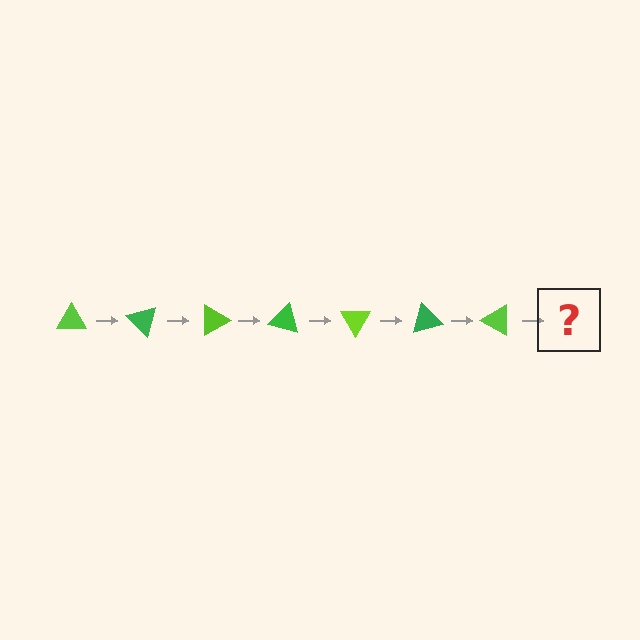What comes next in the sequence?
The next element should be a green triangle, rotated 315 degrees from the start.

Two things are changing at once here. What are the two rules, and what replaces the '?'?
The two rules are that it rotates 45 degrees each step and the color cycles through lime and green. The '?' should be a green triangle, rotated 315 degrees from the start.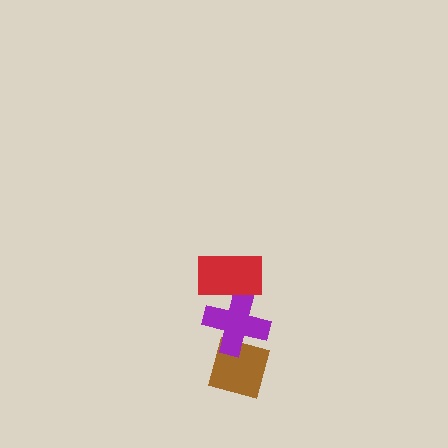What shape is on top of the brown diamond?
The purple cross is on top of the brown diamond.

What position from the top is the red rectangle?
The red rectangle is 1st from the top.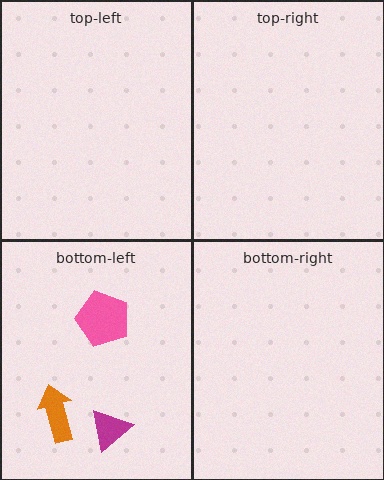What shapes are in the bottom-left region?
The magenta triangle, the pink pentagon, the orange arrow.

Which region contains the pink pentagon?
The bottom-left region.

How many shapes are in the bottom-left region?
3.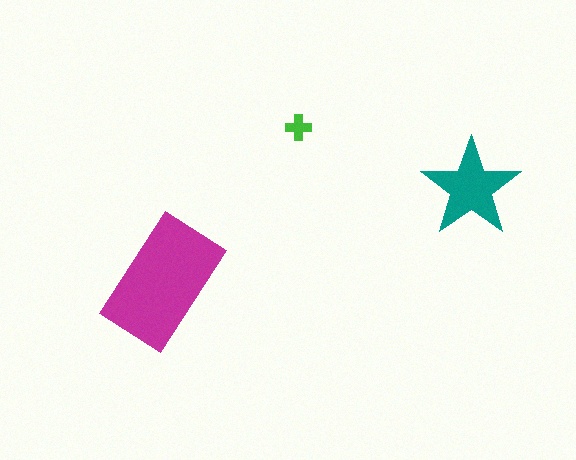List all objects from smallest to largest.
The green cross, the teal star, the magenta rectangle.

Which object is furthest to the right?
The teal star is rightmost.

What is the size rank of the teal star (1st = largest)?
2nd.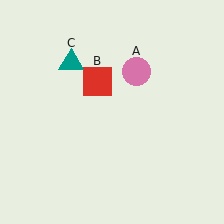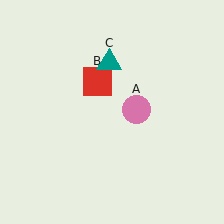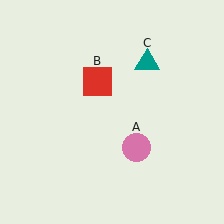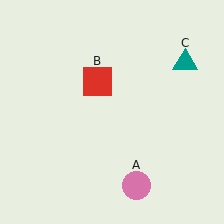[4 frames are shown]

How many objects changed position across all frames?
2 objects changed position: pink circle (object A), teal triangle (object C).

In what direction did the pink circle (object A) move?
The pink circle (object A) moved down.